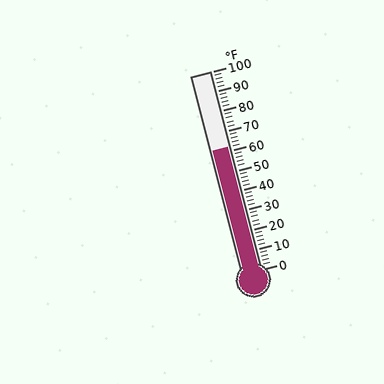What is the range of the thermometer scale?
The thermometer scale ranges from 0°F to 100°F.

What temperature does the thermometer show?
The thermometer shows approximately 62°F.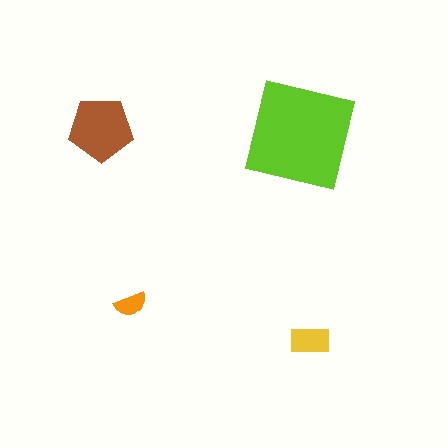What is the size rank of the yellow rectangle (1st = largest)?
3rd.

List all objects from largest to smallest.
The lime square, the brown pentagon, the yellow rectangle, the orange semicircle.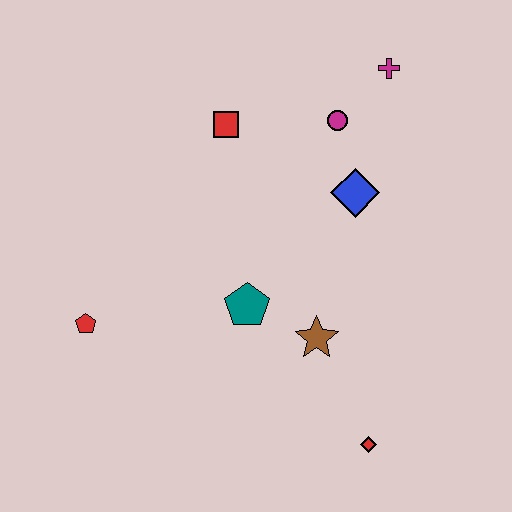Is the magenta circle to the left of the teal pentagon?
No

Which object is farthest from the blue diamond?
The red pentagon is farthest from the blue diamond.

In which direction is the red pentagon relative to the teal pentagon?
The red pentagon is to the left of the teal pentagon.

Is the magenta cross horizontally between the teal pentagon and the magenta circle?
No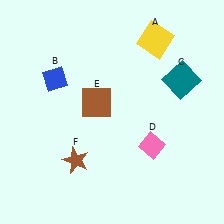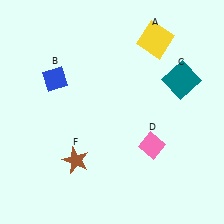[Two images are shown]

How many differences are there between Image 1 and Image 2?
There is 1 difference between the two images.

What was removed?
The brown square (E) was removed in Image 2.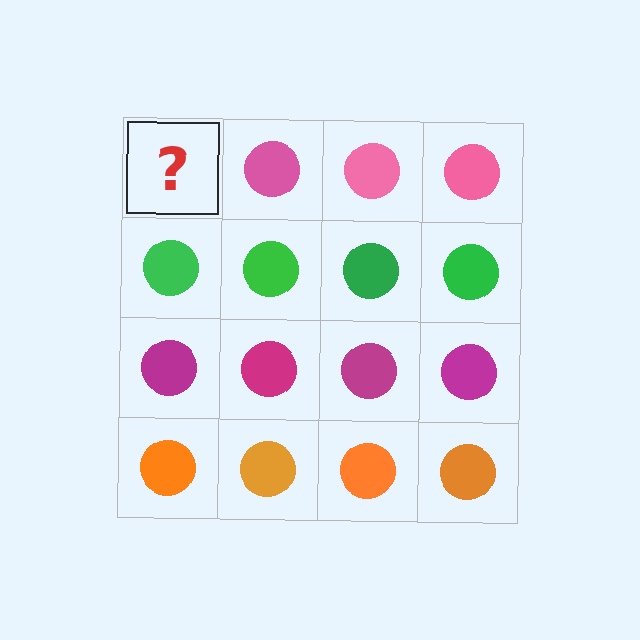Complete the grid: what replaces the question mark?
The question mark should be replaced with a pink circle.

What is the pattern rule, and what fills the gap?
The rule is that each row has a consistent color. The gap should be filled with a pink circle.